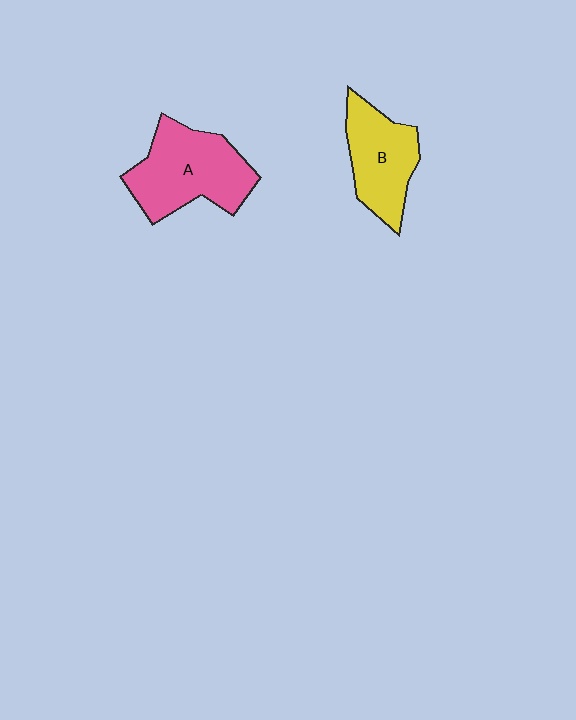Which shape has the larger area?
Shape A (pink).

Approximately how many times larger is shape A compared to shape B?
Approximately 1.3 times.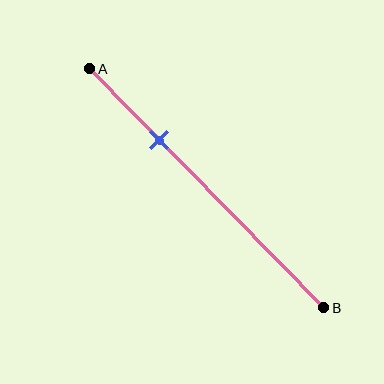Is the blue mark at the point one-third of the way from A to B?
No, the mark is at about 30% from A, not at the 33% one-third point.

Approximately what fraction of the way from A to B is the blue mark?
The blue mark is approximately 30% of the way from A to B.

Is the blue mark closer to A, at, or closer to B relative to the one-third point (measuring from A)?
The blue mark is closer to point A than the one-third point of segment AB.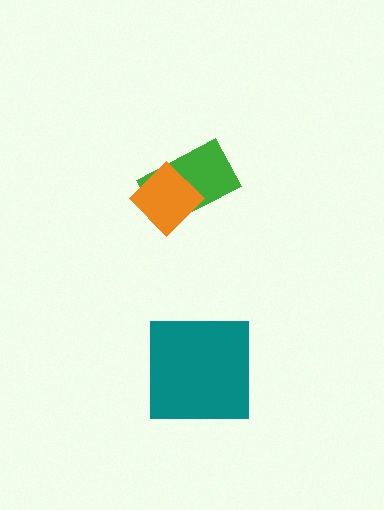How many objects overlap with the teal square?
0 objects overlap with the teal square.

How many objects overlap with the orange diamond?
1 object overlaps with the orange diamond.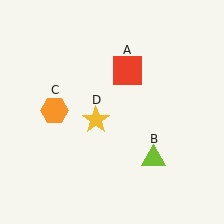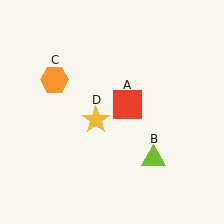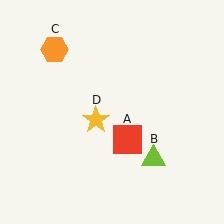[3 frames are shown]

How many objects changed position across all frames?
2 objects changed position: red square (object A), orange hexagon (object C).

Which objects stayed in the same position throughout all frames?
Lime triangle (object B) and yellow star (object D) remained stationary.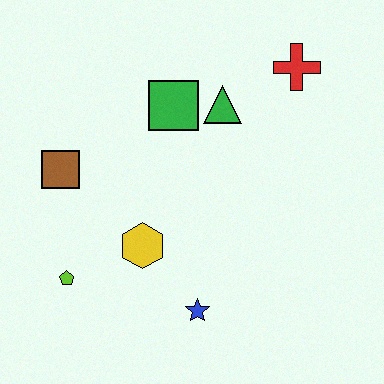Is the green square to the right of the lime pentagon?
Yes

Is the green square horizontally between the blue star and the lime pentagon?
Yes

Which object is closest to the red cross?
The green triangle is closest to the red cross.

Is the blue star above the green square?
No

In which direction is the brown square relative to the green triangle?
The brown square is to the left of the green triangle.